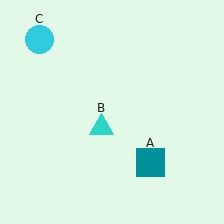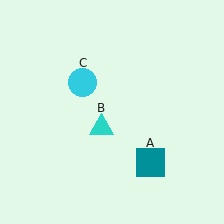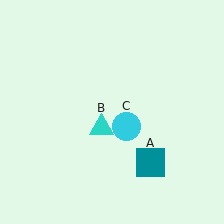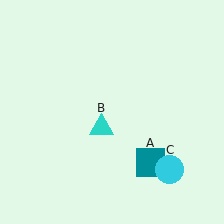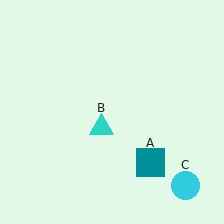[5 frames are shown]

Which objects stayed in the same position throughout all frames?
Teal square (object A) and cyan triangle (object B) remained stationary.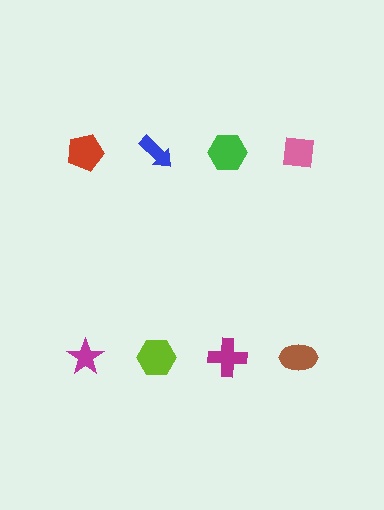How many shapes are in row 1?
4 shapes.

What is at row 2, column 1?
A magenta star.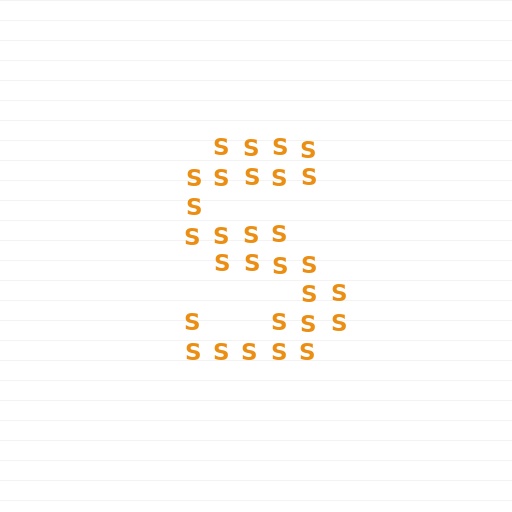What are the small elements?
The small elements are letter S's.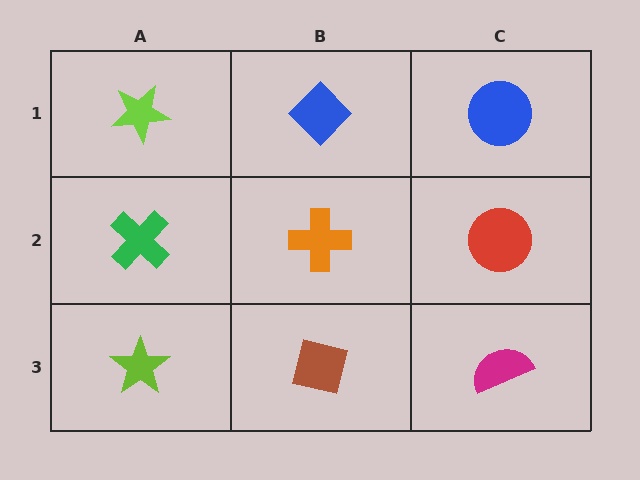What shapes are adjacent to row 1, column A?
A green cross (row 2, column A), a blue diamond (row 1, column B).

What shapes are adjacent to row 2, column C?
A blue circle (row 1, column C), a magenta semicircle (row 3, column C), an orange cross (row 2, column B).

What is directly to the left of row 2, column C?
An orange cross.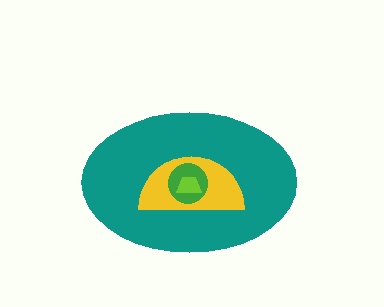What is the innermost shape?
The lime trapezoid.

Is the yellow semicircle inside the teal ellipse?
Yes.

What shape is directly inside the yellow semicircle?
The green circle.